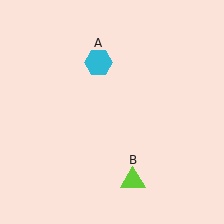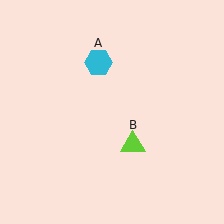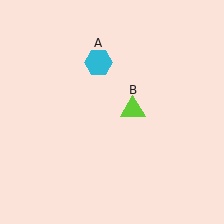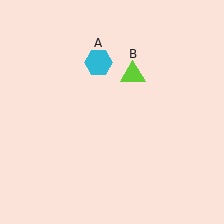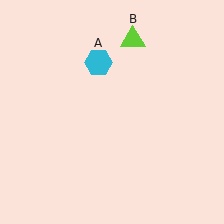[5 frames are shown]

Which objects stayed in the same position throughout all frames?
Cyan hexagon (object A) remained stationary.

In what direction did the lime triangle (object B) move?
The lime triangle (object B) moved up.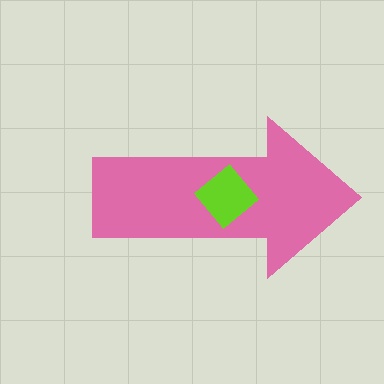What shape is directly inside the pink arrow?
The lime diamond.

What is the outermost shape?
The pink arrow.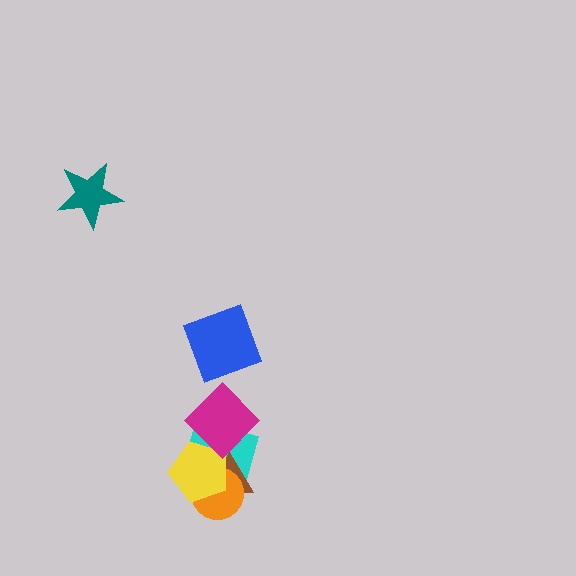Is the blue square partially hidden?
No, no other shape covers it.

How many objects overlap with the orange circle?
3 objects overlap with the orange circle.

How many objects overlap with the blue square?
0 objects overlap with the blue square.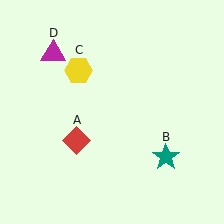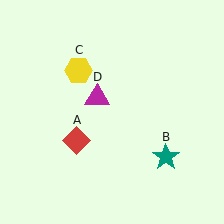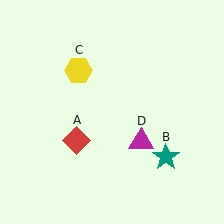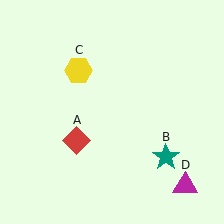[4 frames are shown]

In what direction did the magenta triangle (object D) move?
The magenta triangle (object D) moved down and to the right.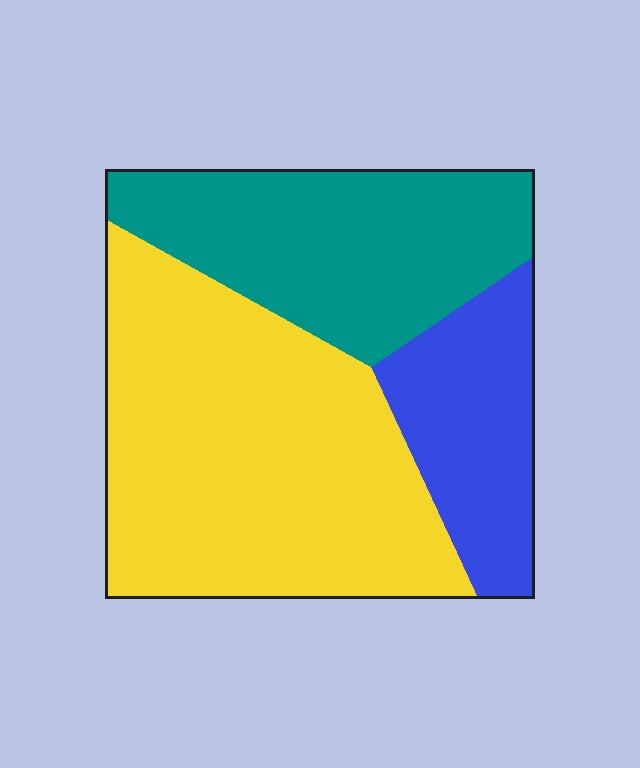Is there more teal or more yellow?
Yellow.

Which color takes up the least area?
Blue, at roughly 20%.